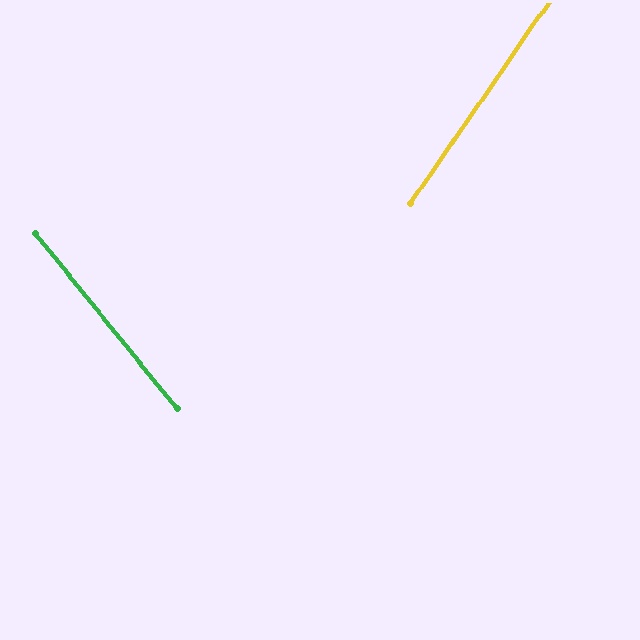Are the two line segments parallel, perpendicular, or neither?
Neither parallel nor perpendicular — they differ by about 73°.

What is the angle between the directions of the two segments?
Approximately 73 degrees.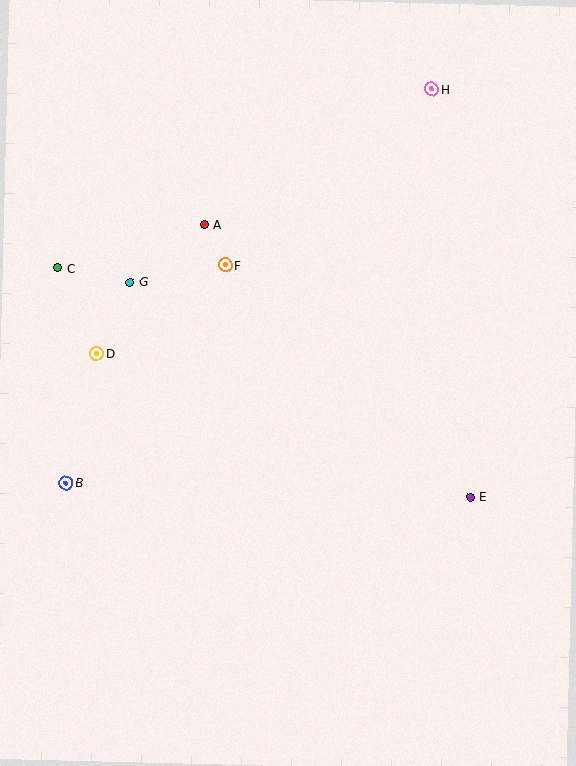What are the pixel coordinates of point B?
Point B is at (66, 483).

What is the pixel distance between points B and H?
The distance between B and H is 537 pixels.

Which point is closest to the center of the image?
Point F at (225, 265) is closest to the center.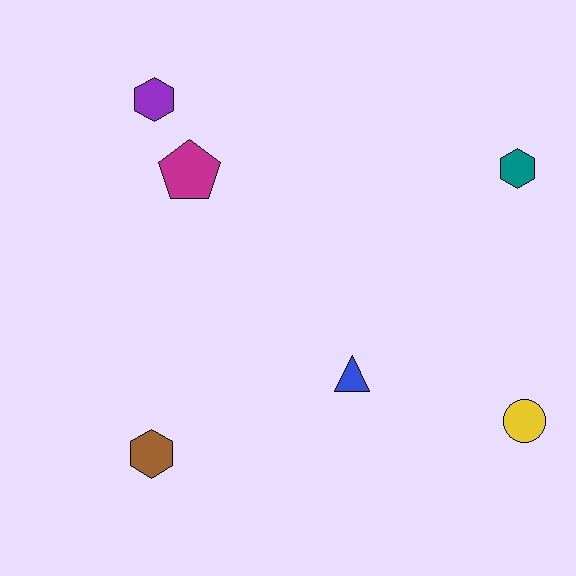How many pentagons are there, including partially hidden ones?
There is 1 pentagon.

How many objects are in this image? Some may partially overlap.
There are 6 objects.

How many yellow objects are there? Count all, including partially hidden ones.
There is 1 yellow object.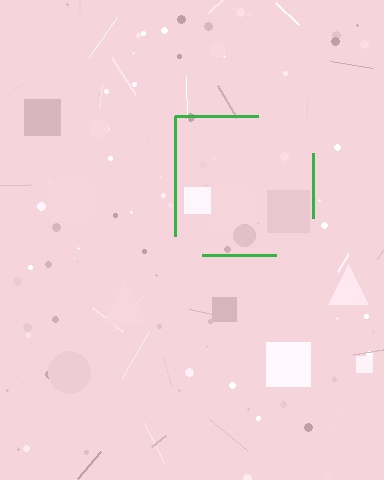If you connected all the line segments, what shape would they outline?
They would outline a square.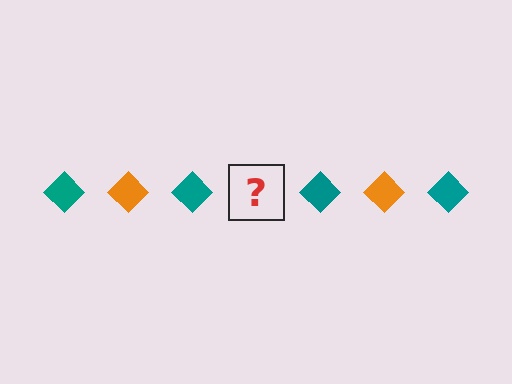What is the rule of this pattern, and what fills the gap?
The rule is that the pattern cycles through teal, orange diamonds. The gap should be filled with an orange diamond.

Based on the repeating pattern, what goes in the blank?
The blank should be an orange diamond.